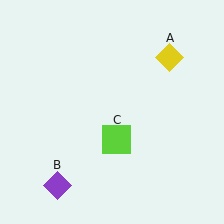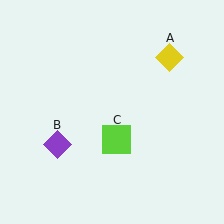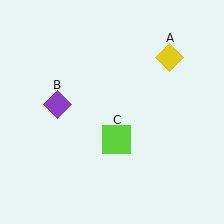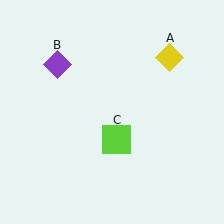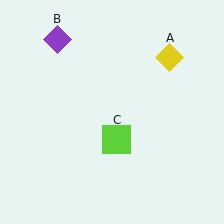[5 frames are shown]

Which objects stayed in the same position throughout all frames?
Yellow diamond (object A) and lime square (object C) remained stationary.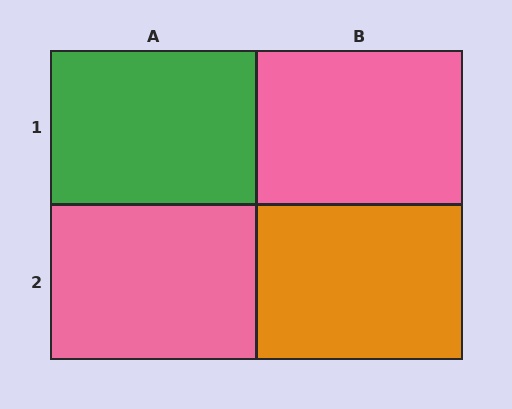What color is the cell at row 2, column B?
Orange.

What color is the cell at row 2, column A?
Pink.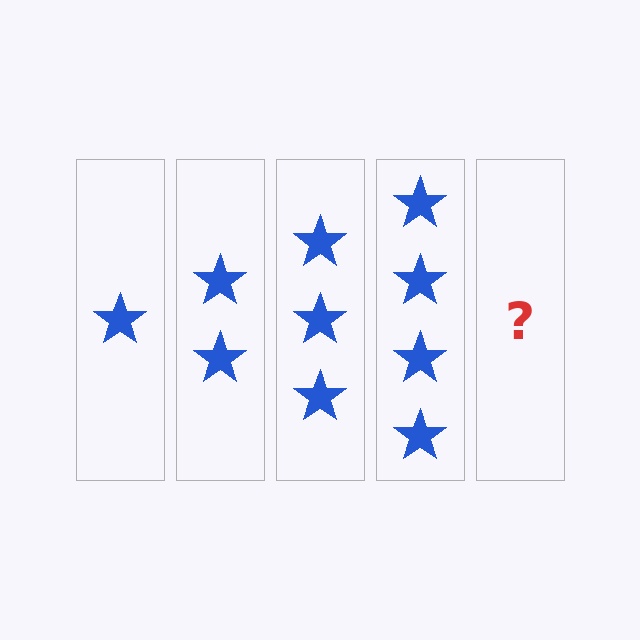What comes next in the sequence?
The next element should be 5 stars.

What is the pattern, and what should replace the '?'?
The pattern is that each step adds one more star. The '?' should be 5 stars.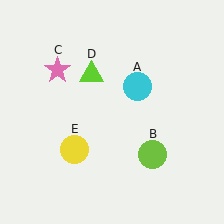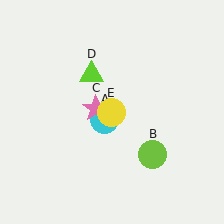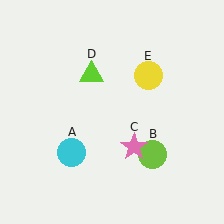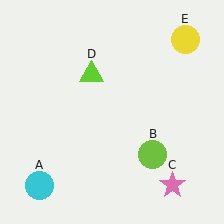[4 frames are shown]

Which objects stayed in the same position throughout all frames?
Lime circle (object B) and lime triangle (object D) remained stationary.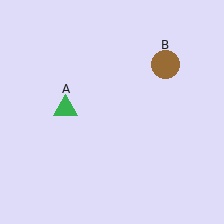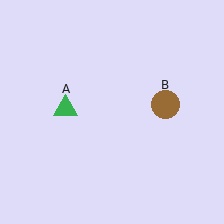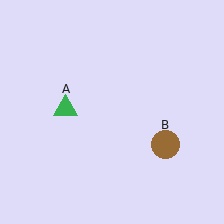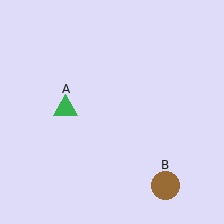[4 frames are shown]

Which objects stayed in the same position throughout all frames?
Green triangle (object A) remained stationary.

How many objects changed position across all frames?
1 object changed position: brown circle (object B).